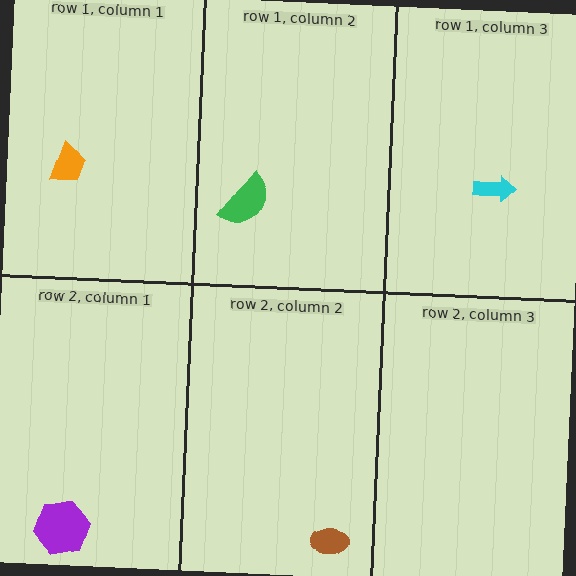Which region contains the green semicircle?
The row 1, column 2 region.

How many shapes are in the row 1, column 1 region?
1.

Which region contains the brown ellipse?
The row 2, column 2 region.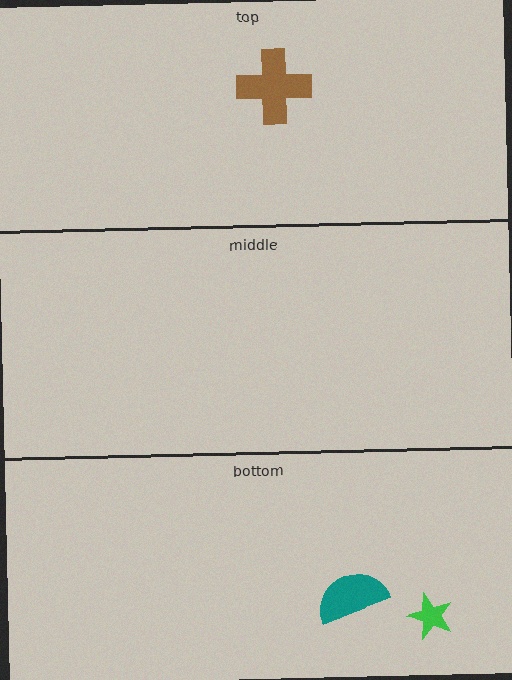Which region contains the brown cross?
The top region.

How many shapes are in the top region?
1.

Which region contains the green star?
The bottom region.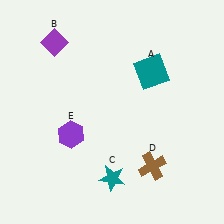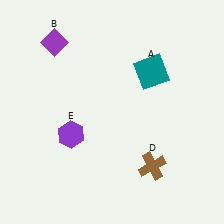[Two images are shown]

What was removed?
The teal star (C) was removed in Image 2.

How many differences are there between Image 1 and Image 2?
There is 1 difference between the two images.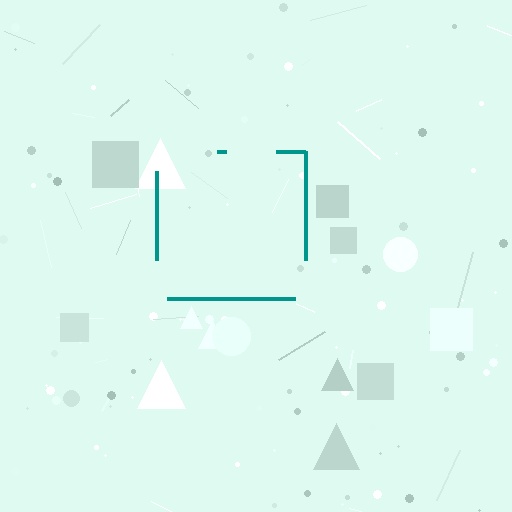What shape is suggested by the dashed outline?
The dashed outline suggests a square.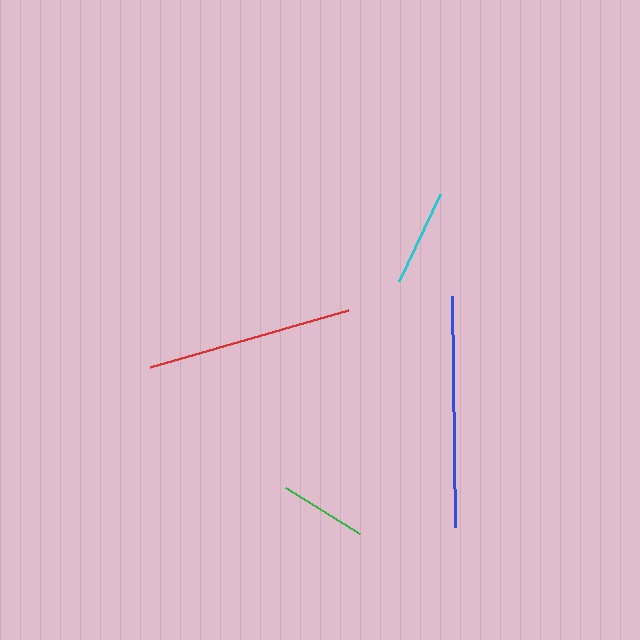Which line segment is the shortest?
The green line is the shortest at approximately 87 pixels.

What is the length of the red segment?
The red segment is approximately 206 pixels long.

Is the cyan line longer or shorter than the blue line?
The blue line is longer than the cyan line.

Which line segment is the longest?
The blue line is the longest at approximately 231 pixels.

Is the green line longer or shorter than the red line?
The red line is longer than the green line.